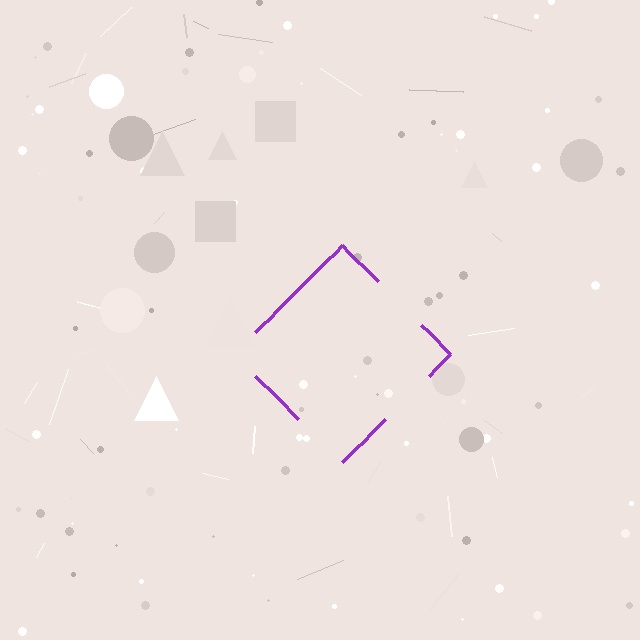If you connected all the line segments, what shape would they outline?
They would outline a diamond.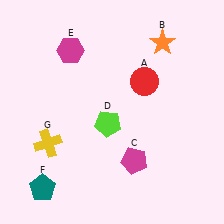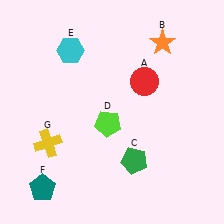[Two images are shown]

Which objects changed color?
C changed from magenta to green. E changed from magenta to cyan.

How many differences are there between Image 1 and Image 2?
There are 2 differences between the two images.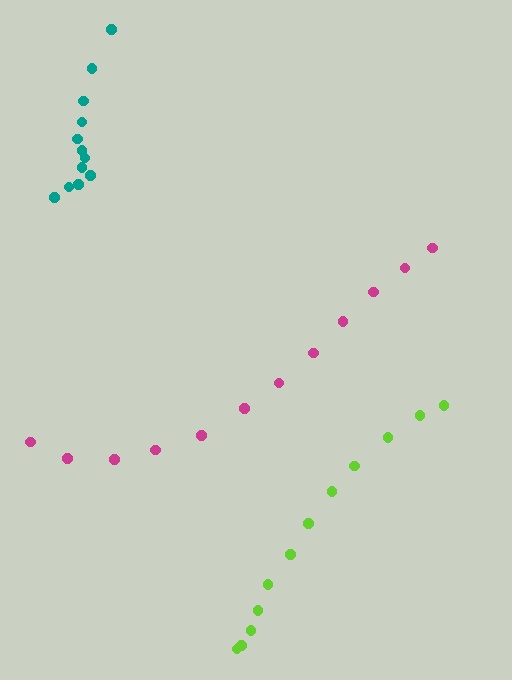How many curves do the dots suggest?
There are 3 distinct paths.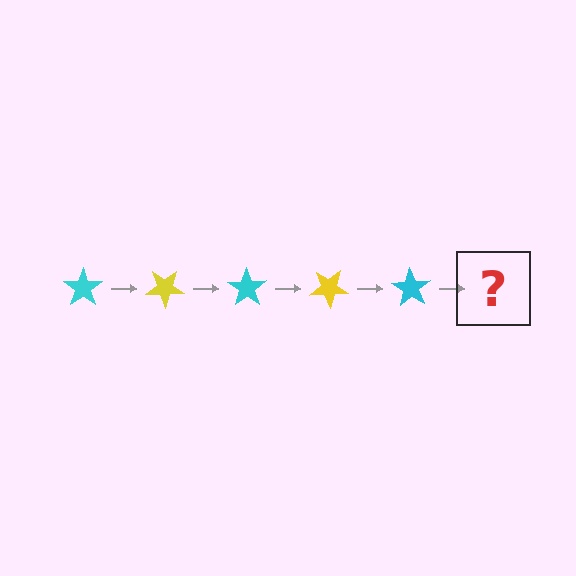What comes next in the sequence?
The next element should be a yellow star, rotated 175 degrees from the start.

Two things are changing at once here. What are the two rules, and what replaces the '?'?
The two rules are that it rotates 35 degrees each step and the color cycles through cyan and yellow. The '?' should be a yellow star, rotated 175 degrees from the start.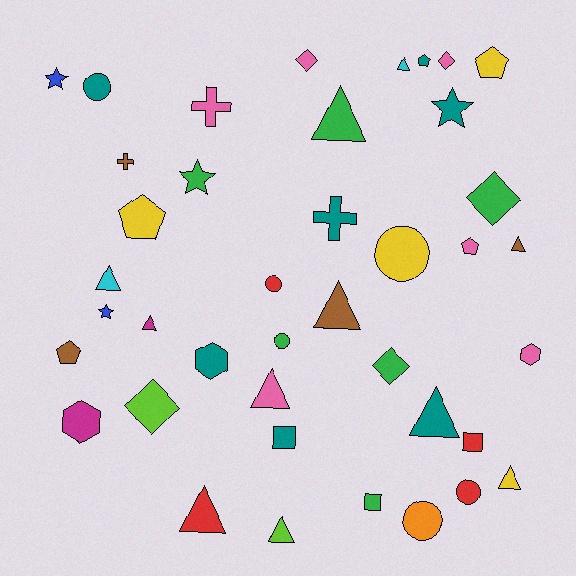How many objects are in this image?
There are 40 objects.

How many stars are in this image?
There are 4 stars.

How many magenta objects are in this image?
There are 2 magenta objects.